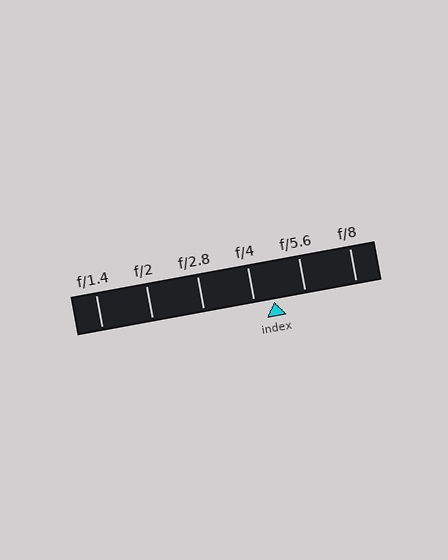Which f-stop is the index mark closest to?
The index mark is closest to f/4.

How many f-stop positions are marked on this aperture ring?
There are 6 f-stop positions marked.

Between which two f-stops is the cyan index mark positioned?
The index mark is between f/4 and f/5.6.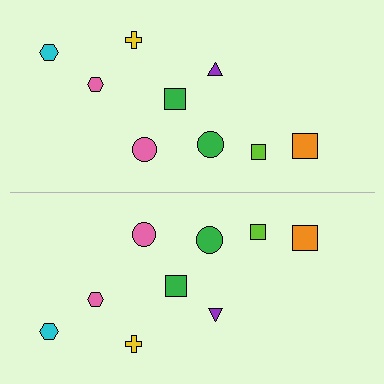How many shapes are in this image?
There are 18 shapes in this image.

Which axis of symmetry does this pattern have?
The pattern has a horizontal axis of symmetry running through the center of the image.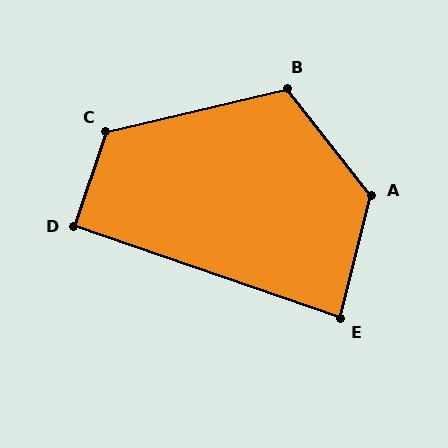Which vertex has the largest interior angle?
A, at approximately 128 degrees.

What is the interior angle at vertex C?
Approximately 122 degrees (obtuse).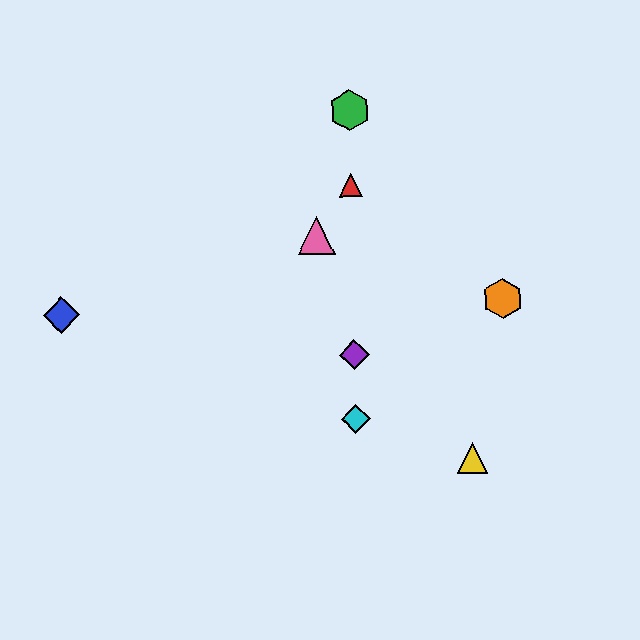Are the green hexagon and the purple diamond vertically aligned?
Yes, both are at x≈349.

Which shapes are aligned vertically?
The red triangle, the green hexagon, the purple diamond, the cyan diamond are aligned vertically.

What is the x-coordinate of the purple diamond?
The purple diamond is at x≈354.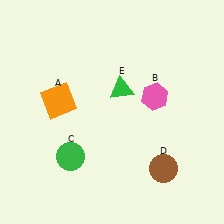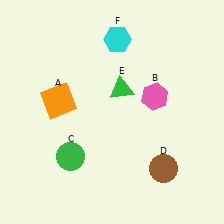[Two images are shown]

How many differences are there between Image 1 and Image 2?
There is 1 difference between the two images.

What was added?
A cyan hexagon (F) was added in Image 2.